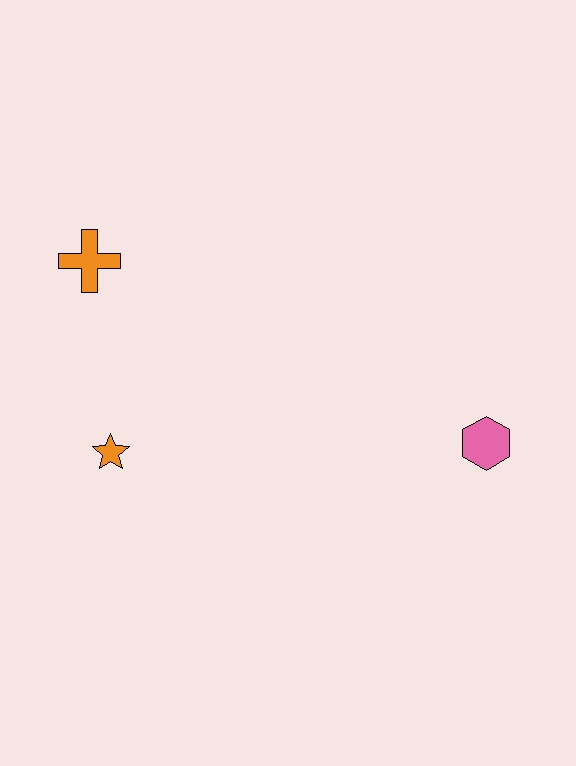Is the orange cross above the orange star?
Yes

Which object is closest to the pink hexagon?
The orange star is closest to the pink hexagon.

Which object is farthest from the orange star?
The pink hexagon is farthest from the orange star.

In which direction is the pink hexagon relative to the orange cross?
The pink hexagon is to the right of the orange cross.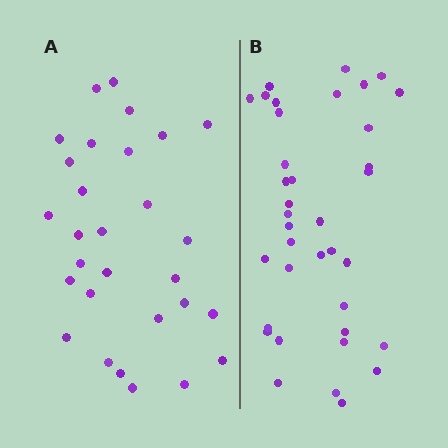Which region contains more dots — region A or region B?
Region B (the right region) has more dots.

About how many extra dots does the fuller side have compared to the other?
Region B has roughly 8 or so more dots than region A.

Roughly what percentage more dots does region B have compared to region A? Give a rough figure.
About 30% more.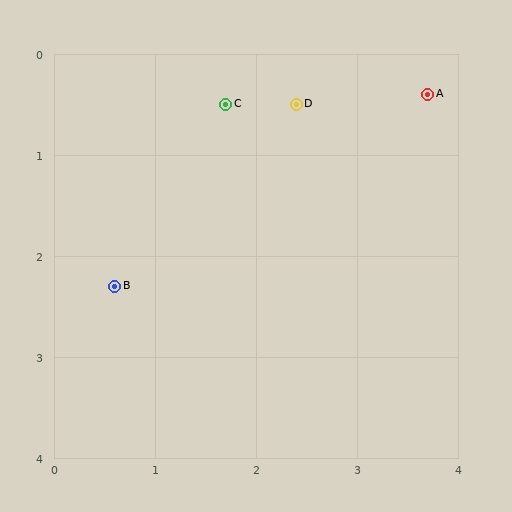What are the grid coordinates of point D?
Point D is at approximately (2.4, 0.5).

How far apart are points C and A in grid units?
Points C and A are about 2.0 grid units apart.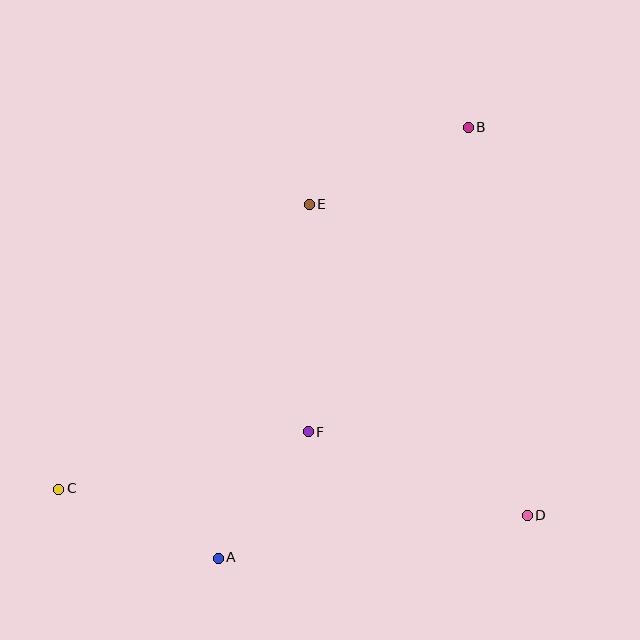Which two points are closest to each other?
Points A and F are closest to each other.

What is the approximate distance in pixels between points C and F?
The distance between C and F is approximately 256 pixels.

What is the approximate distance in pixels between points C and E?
The distance between C and E is approximately 379 pixels.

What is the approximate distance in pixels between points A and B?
The distance between A and B is approximately 498 pixels.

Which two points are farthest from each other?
Points B and C are farthest from each other.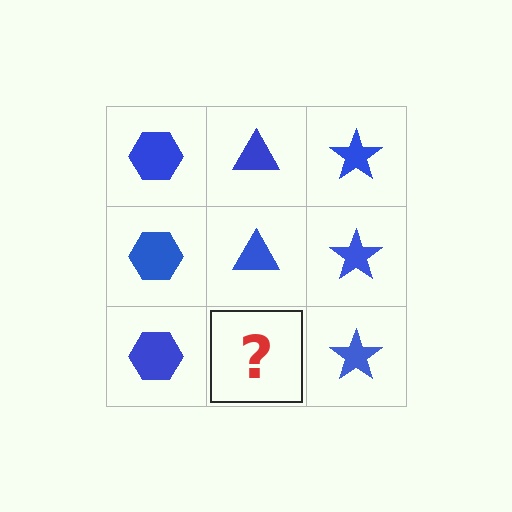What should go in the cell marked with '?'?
The missing cell should contain a blue triangle.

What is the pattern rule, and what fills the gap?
The rule is that each column has a consistent shape. The gap should be filled with a blue triangle.